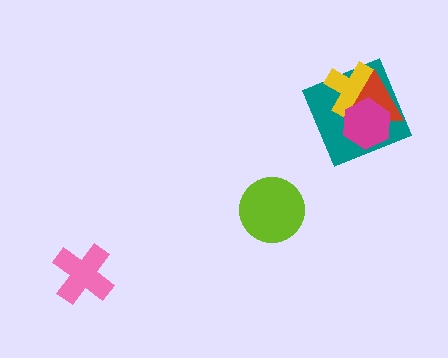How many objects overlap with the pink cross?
0 objects overlap with the pink cross.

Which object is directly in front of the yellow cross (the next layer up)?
The red triangle is directly in front of the yellow cross.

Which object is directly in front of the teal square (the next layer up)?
The yellow cross is directly in front of the teal square.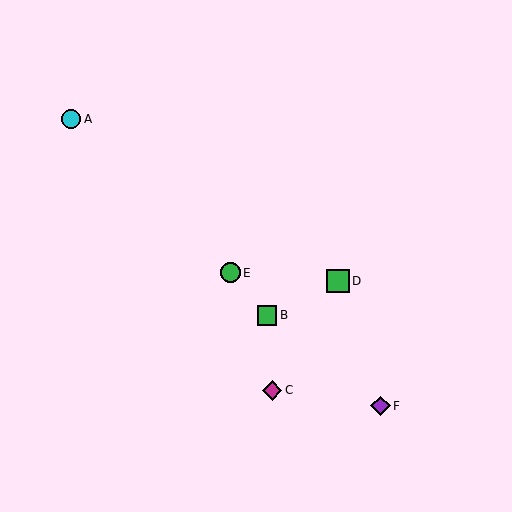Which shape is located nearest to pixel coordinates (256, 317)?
The green square (labeled B) at (267, 315) is nearest to that location.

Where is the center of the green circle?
The center of the green circle is at (230, 273).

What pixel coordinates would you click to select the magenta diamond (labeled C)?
Click at (272, 390) to select the magenta diamond C.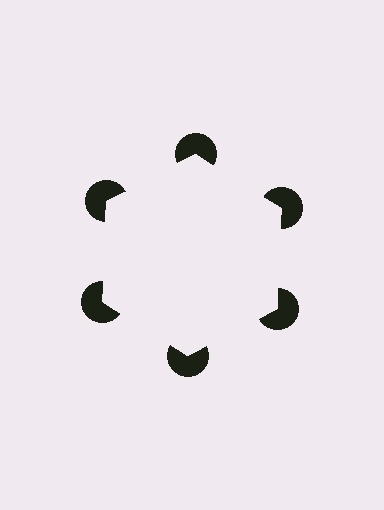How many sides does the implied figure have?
6 sides.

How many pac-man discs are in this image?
There are 6 — one at each vertex of the illusory hexagon.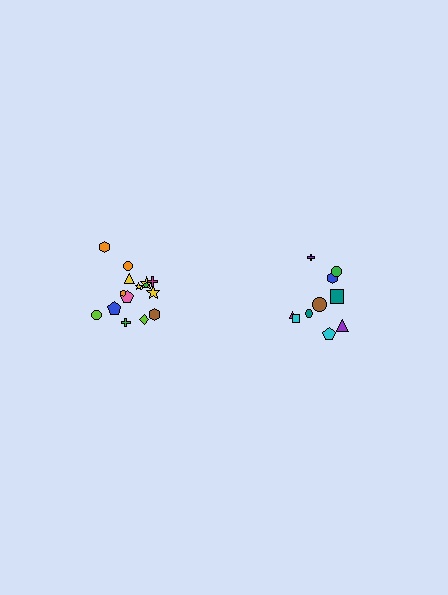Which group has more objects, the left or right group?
The left group.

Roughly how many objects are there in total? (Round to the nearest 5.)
Roughly 25 objects in total.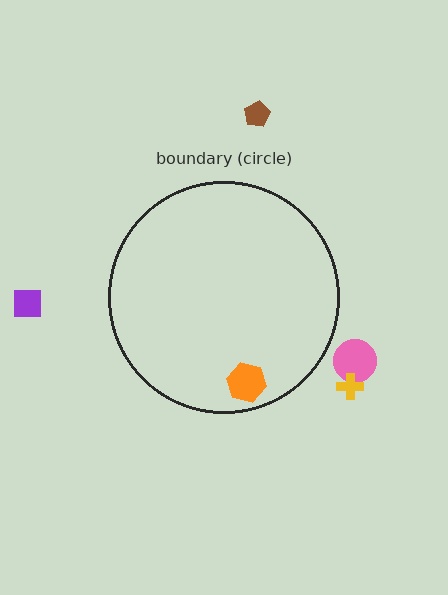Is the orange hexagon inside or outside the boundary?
Inside.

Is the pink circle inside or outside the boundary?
Outside.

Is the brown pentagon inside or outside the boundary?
Outside.